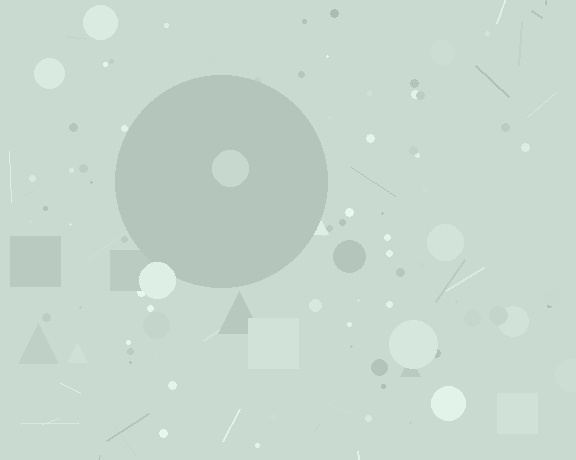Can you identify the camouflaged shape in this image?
The camouflaged shape is a circle.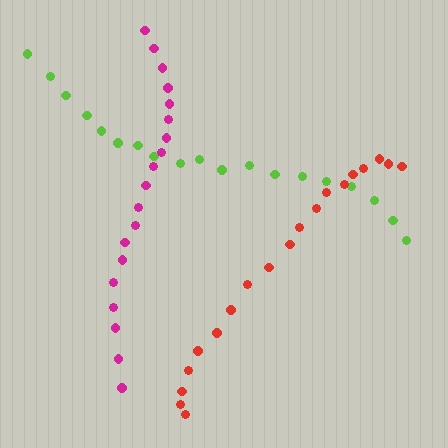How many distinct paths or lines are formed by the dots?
There are 3 distinct paths.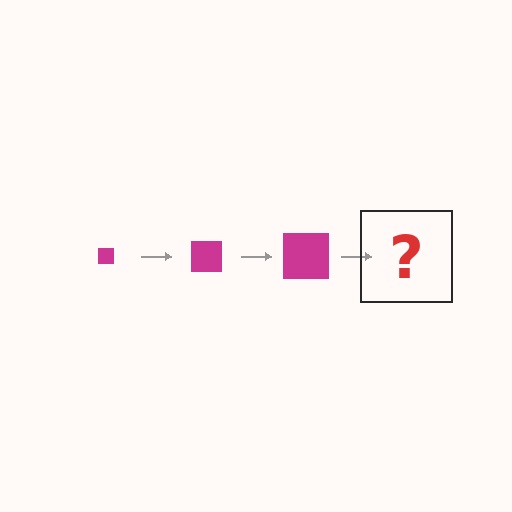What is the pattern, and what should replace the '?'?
The pattern is that the square gets progressively larger each step. The '?' should be a magenta square, larger than the previous one.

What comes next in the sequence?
The next element should be a magenta square, larger than the previous one.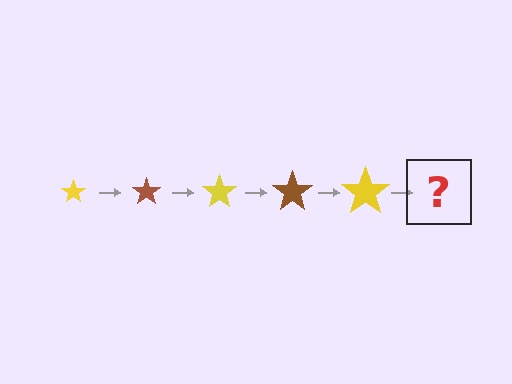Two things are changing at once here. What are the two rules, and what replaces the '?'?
The two rules are that the star grows larger each step and the color cycles through yellow and brown. The '?' should be a brown star, larger than the previous one.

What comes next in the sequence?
The next element should be a brown star, larger than the previous one.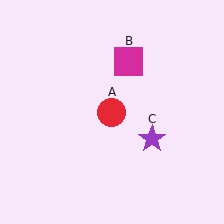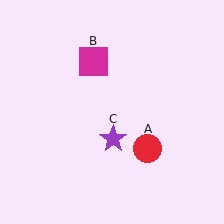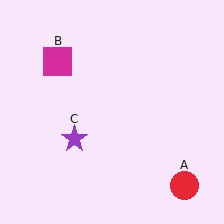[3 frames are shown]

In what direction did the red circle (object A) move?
The red circle (object A) moved down and to the right.